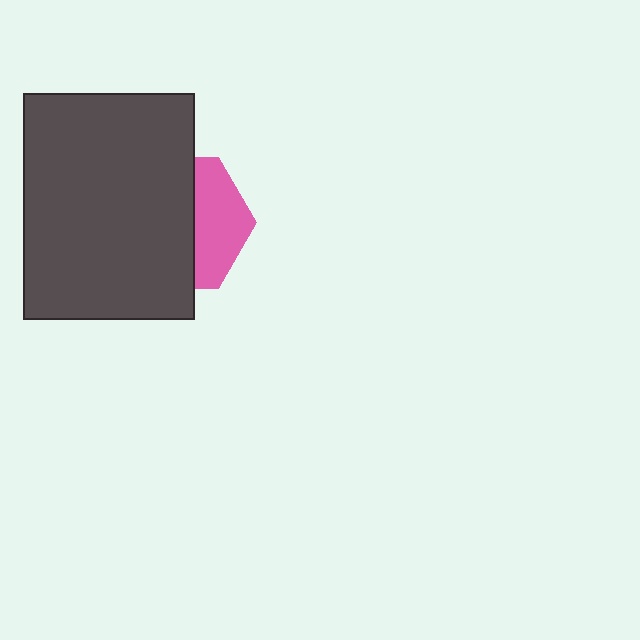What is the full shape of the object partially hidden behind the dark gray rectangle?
The partially hidden object is a pink hexagon.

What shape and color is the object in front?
The object in front is a dark gray rectangle.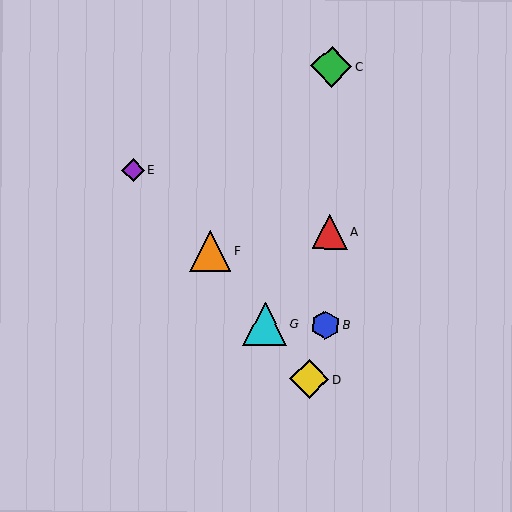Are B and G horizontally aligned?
Yes, both are at y≈325.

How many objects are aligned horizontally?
2 objects (B, G) are aligned horizontally.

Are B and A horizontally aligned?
No, B is at y≈325 and A is at y≈231.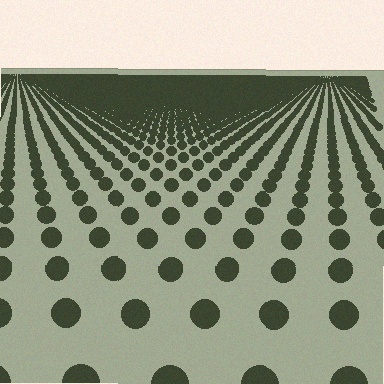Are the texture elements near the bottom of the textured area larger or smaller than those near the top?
Larger. Near the bottom, elements are closer to the viewer and appear at a bigger on-screen size.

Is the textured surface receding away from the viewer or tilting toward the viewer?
The surface is receding away from the viewer. Texture elements get smaller and denser toward the top.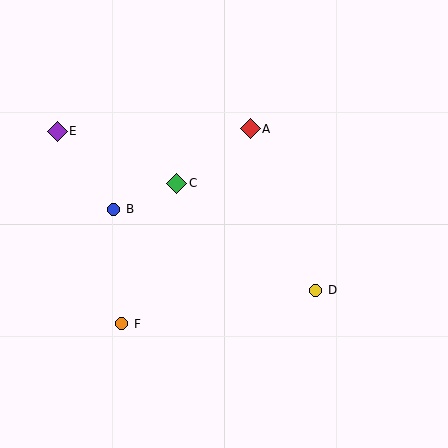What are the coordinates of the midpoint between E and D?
The midpoint between E and D is at (186, 211).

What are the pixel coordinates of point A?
Point A is at (250, 129).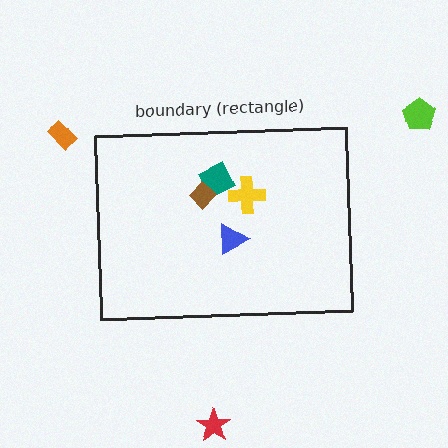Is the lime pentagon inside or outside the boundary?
Outside.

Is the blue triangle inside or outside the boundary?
Inside.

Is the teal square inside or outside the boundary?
Inside.